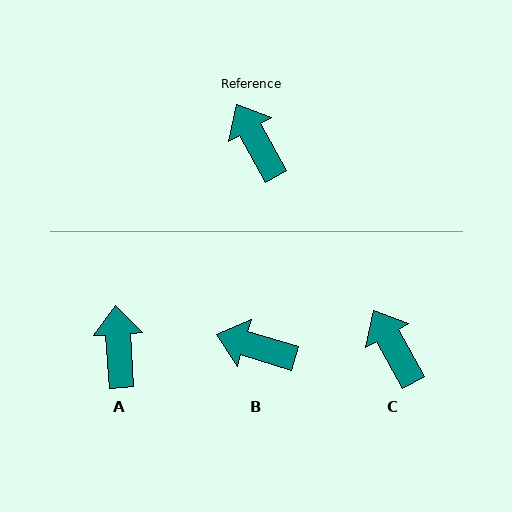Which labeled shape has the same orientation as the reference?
C.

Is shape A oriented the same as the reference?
No, it is off by about 25 degrees.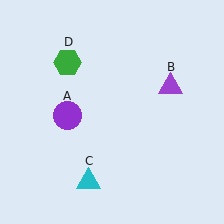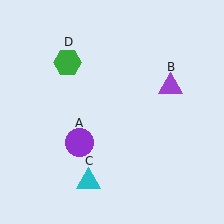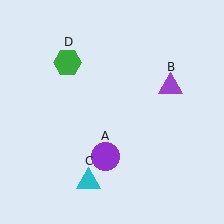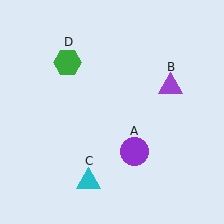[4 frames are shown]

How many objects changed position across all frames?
1 object changed position: purple circle (object A).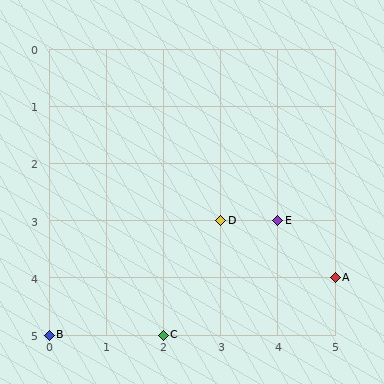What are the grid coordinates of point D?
Point D is at grid coordinates (3, 3).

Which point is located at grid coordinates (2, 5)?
Point C is at (2, 5).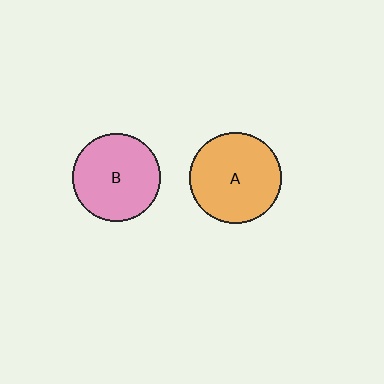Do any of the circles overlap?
No, none of the circles overlap.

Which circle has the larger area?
Circle A (orange).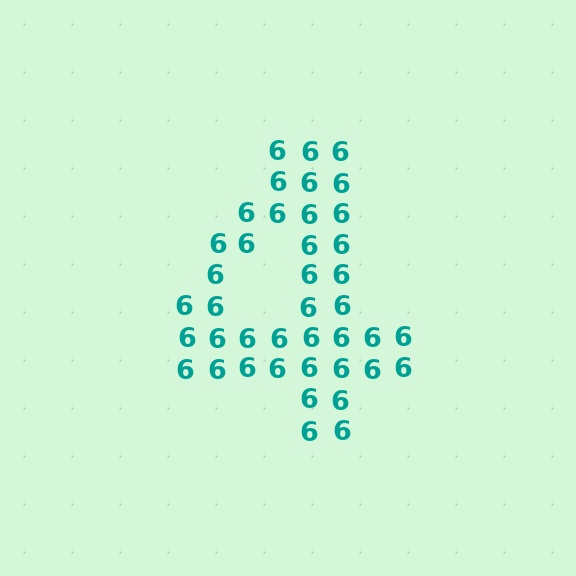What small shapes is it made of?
It is made of small digit 6's.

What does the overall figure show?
The overall figure shows the digit 4.